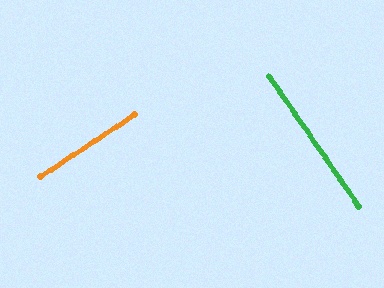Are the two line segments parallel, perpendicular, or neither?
Perpendicular — they meet at approximately 89°.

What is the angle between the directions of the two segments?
Approximately 89 degrees.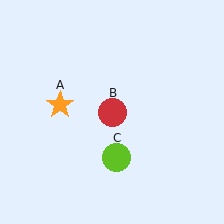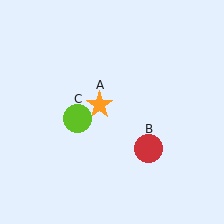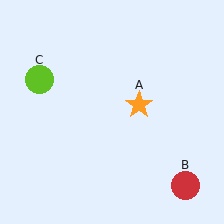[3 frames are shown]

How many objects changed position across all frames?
3 objects changed position: orange star (object A), red circle (object B), lime circle (object C).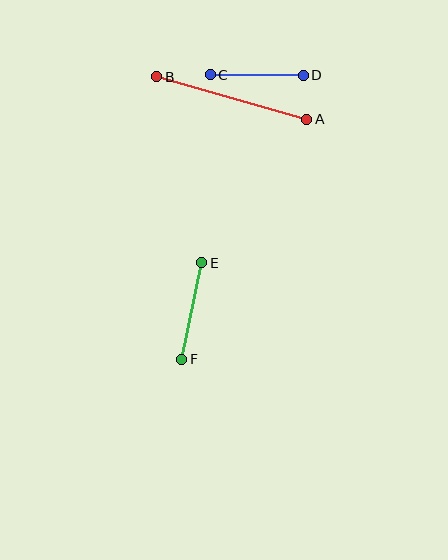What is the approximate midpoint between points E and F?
The midpoint is at approximately (192, 311) pixels.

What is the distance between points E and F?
The distance is approximately 99 pixels.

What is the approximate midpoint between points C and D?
The midpoint is at approximately (257, 75) pixels.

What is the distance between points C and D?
The distance is approximately 93 pixels.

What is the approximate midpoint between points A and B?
The midpoint is at approximately (232, 98) pixels.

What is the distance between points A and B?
The distance is approximately 156 pixels.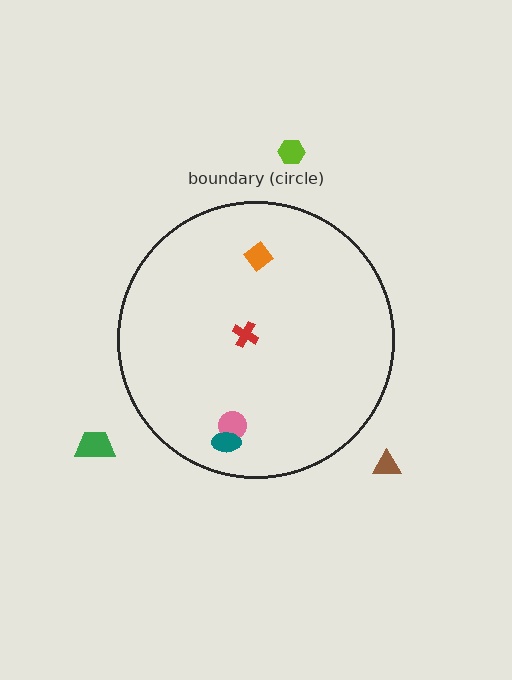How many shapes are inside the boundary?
4 inside, 3 outside.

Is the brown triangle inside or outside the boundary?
Outside.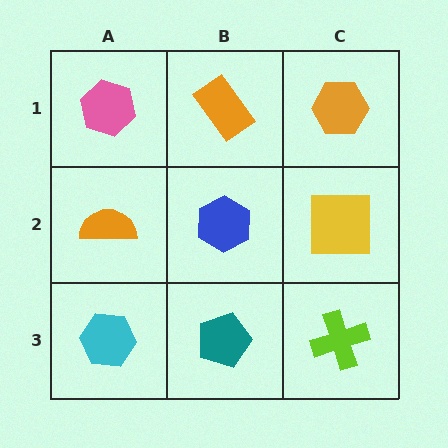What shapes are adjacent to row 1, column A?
An orange semicircle (row 2, column A), an orange rectangle (row 1, column B).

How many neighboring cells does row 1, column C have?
2.